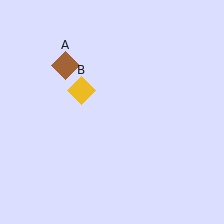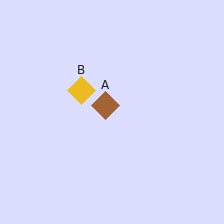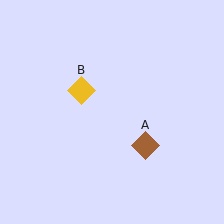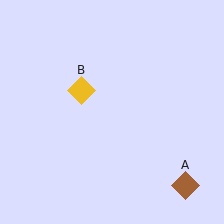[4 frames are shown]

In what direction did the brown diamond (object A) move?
The brown diamond (object A) moved down and to the right.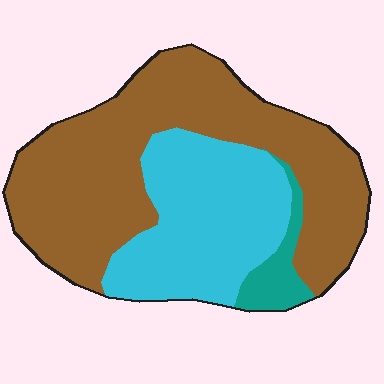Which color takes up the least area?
Teal, at roughly 5%.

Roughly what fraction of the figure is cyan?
Cyan covers 34% of the figure.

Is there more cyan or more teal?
Cyan.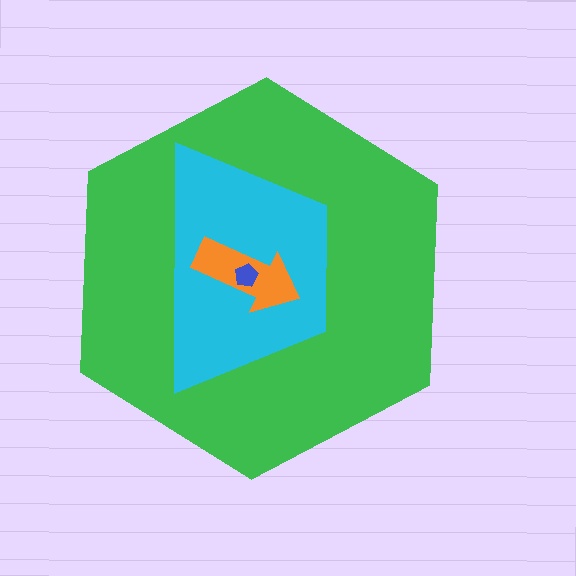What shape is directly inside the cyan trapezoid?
The orange arrow.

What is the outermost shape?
The green hexagon.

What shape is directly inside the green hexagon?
The cyan trapezoid.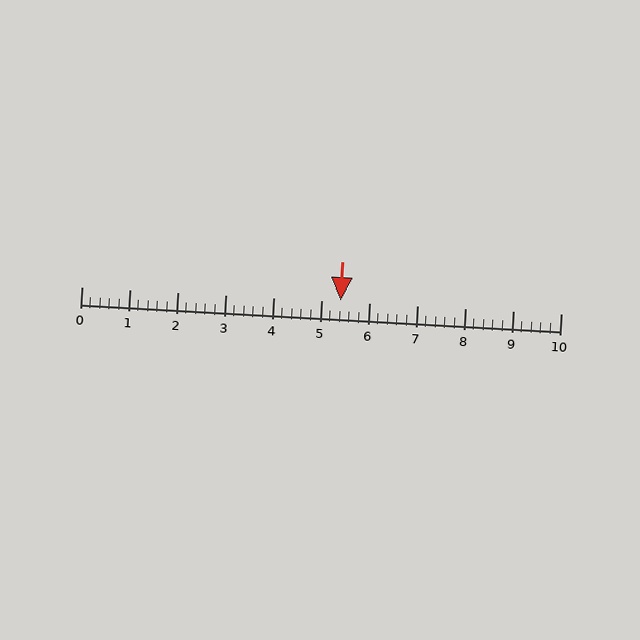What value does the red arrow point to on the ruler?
The red arrow points to approximately 5.4.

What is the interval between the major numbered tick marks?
The major tick marks are spaced 1 units apart.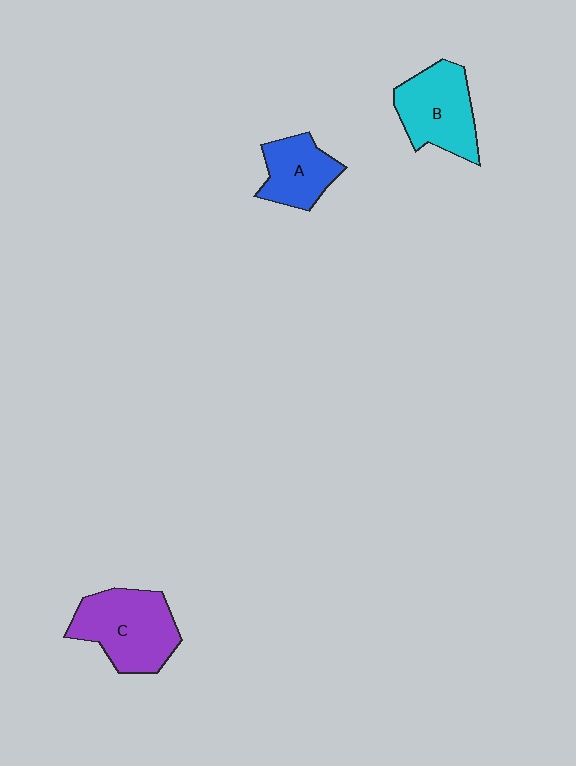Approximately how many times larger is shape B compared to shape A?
Approximately 1.4 times.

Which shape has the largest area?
Shape C (purple).